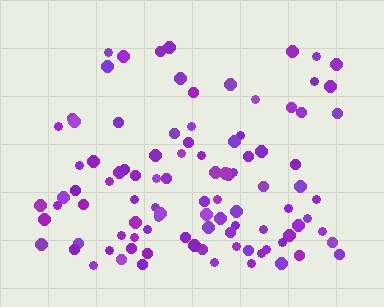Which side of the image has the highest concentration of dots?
The bottom.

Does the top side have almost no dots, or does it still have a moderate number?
Still a moderate number, just noticeably fewer than the bottom.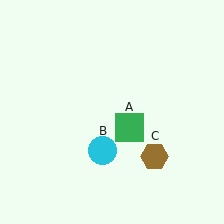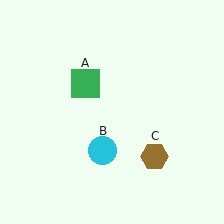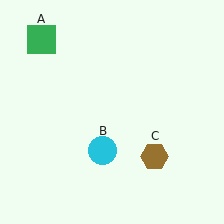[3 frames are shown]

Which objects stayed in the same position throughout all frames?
Cyan circle (object B) and brown hexagon (object C) remained stationary.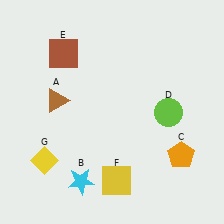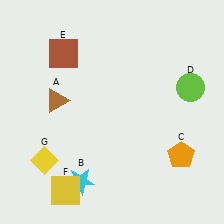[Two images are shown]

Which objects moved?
The objects that moved are: the lime circle (D), the yellow square (F).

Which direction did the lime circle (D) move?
The lime circle (D) moved up.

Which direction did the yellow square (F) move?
The yellow square (F) moved left.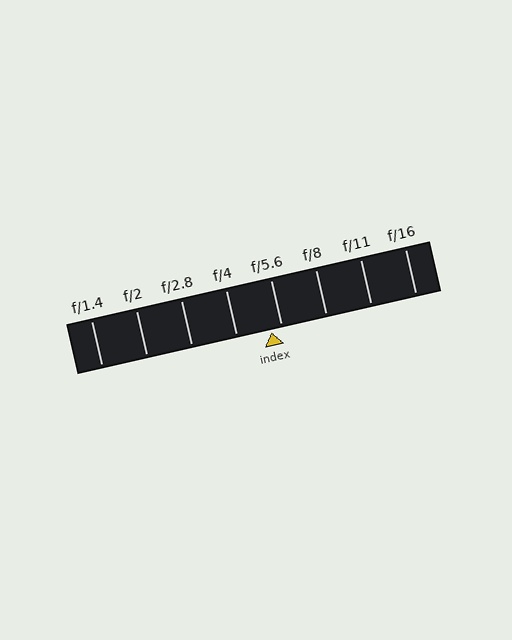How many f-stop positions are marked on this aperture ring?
There are 8 f-stop positions marked.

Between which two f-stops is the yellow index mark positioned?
The index mark is between f/4 and f/5.6.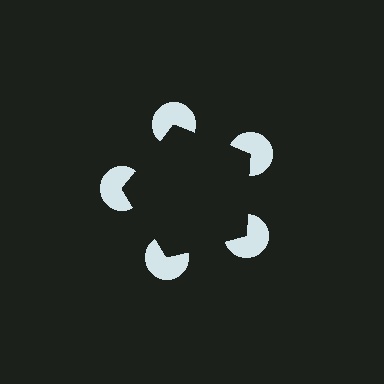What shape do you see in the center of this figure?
An illusory pentagon — its edges are inferred from the aligned wedge cuts in the pac-man discs, not physically drawn.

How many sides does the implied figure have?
5 sides.